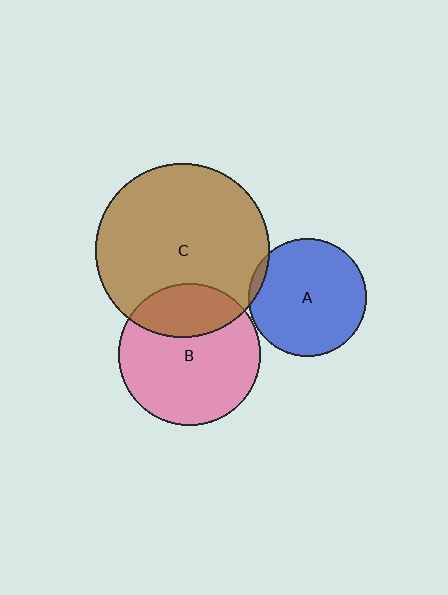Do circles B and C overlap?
Yes.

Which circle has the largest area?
Circle C (brown).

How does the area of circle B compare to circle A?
Approximately 1.4 times.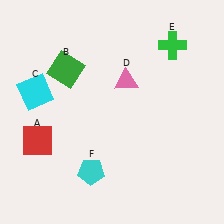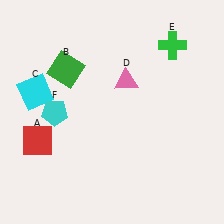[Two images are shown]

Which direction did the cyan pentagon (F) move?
The cyan pentagon (F) moved up.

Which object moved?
The cyan pentagon (F) moved up.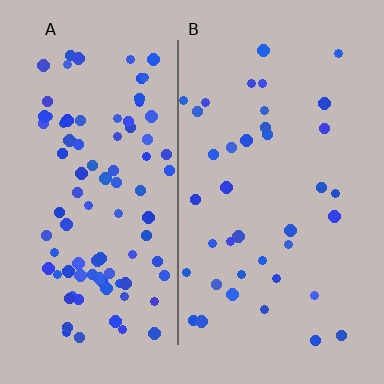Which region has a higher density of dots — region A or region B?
A (the left).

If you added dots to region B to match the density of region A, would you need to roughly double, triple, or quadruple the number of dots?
Approximately double.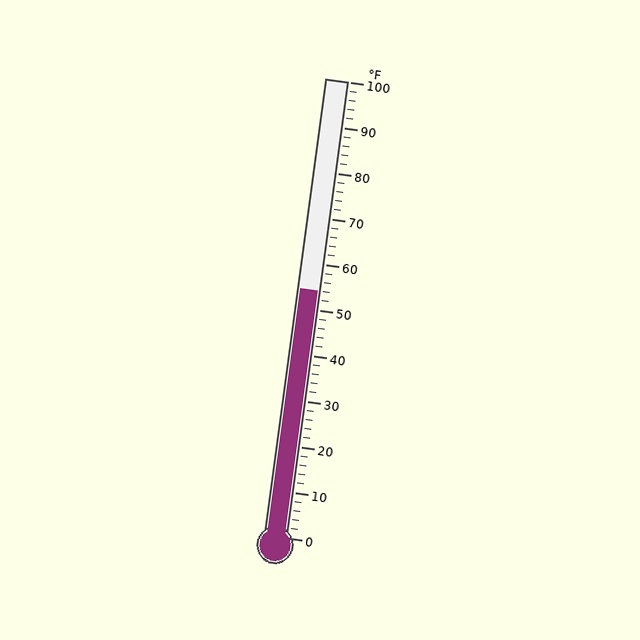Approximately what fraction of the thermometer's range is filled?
The thermometer is filled to approximately 55% of its range.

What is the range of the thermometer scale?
The thermometer scale ranges from 0°F to 100°F.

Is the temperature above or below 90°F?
The temperature is below 90°F.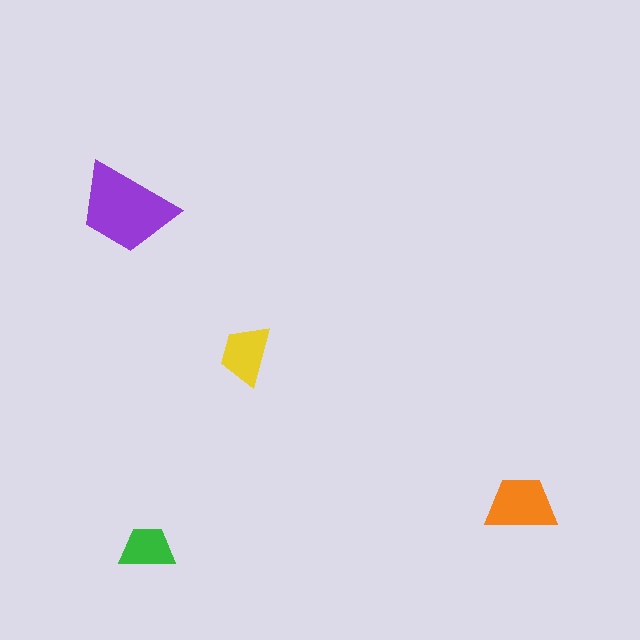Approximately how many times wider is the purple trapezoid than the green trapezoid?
About 2 times wider.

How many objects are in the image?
There are 4 objects in the image.